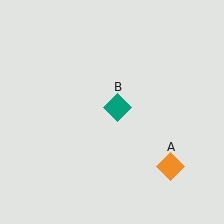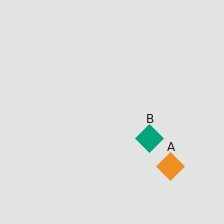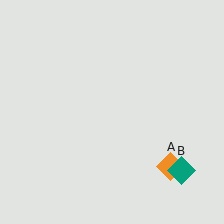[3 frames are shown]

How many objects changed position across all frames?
1 object changed position: teal diamond (object B).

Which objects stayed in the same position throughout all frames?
Orange diamond (object A) remained stationary.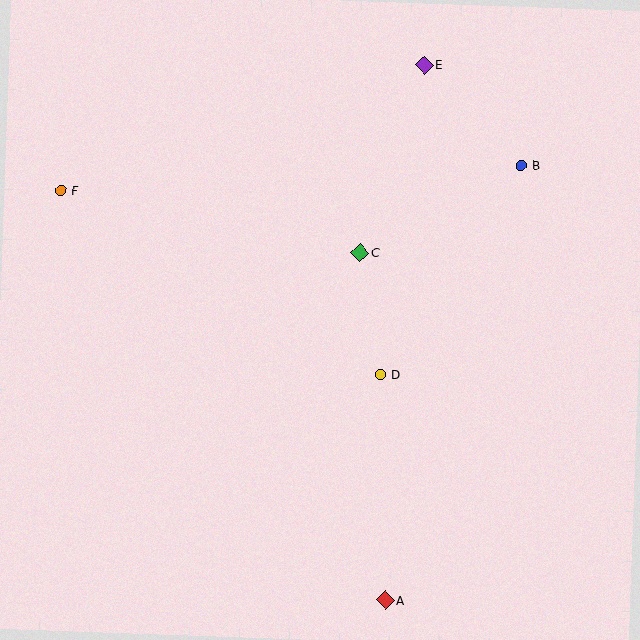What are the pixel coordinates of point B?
Point B is at (521, 165).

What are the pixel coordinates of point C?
Point C is at (360, 253).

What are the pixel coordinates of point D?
Point D is at (380, 374).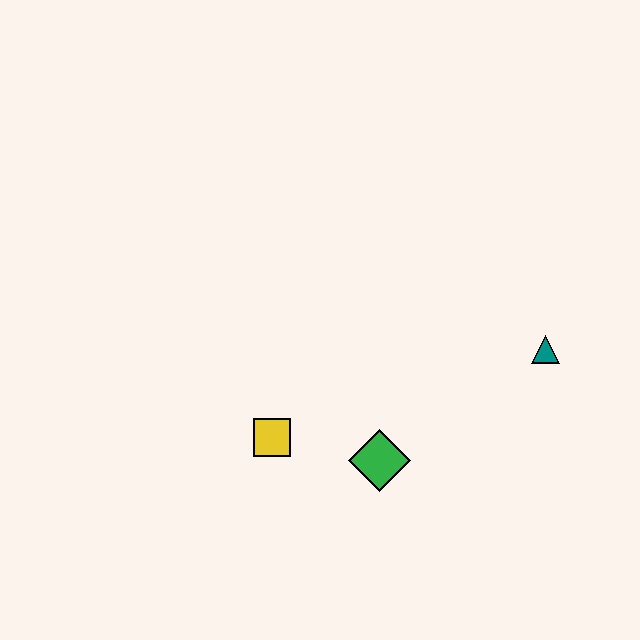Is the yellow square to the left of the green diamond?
Yes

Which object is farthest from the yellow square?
The teal triangle is farthest from the yellow square.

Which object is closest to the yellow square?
The green diamond is closest to the yellow square.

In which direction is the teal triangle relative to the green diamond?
The teal triangle is to the right of the green diamond.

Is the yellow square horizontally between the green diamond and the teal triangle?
No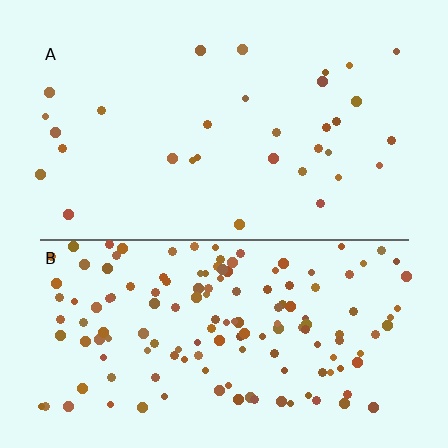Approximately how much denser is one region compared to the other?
Approximately 4.6× — region B over region A.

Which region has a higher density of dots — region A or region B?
B (the bottom).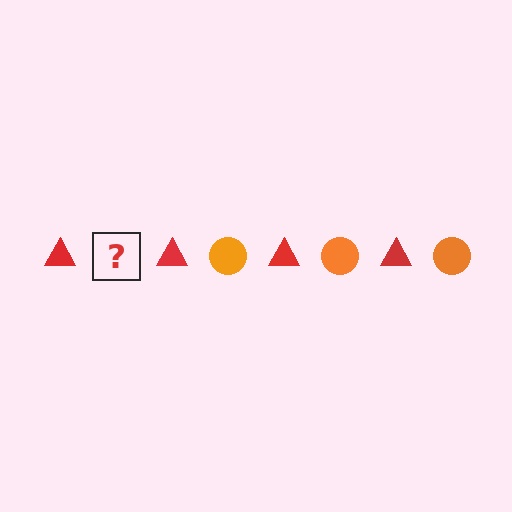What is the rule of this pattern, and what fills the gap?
The rule is that the pattern alternates between red triangle and orange circle. The gap should be filled with an orange circle.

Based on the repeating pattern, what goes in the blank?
The blank should be an orange circle.